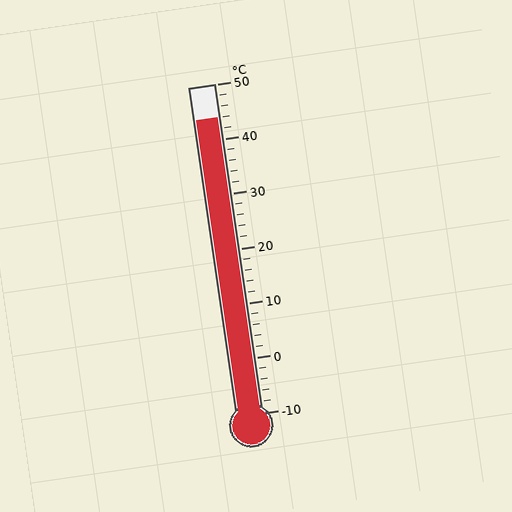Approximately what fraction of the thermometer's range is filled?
The thermometer is filled to approximately 90% of its range.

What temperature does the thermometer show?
The thermometer shows approximately 44°C.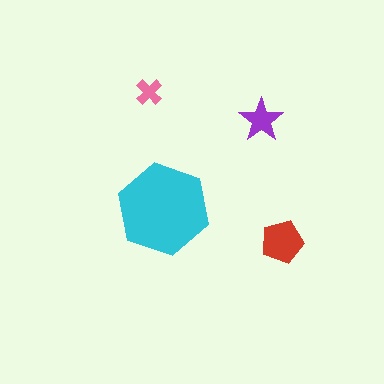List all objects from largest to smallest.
The cyan hexagon, the red pentagon, the purple star, the pink cross.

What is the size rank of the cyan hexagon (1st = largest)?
1st.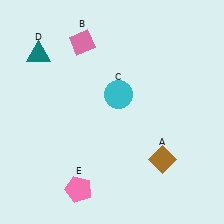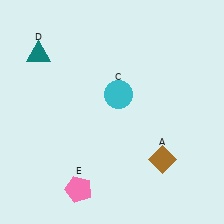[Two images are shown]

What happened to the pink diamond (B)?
The pink diamond (B) was removed in Image 2. It was in the top-left area of Image 1.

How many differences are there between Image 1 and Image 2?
There is 1 difference between the two images.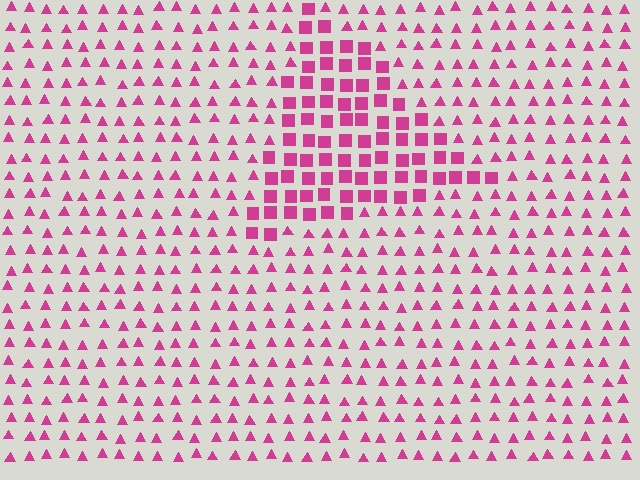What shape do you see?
I see a triangle.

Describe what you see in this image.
The image is filled with small magenta elements arranged in a uniform grid. A triangle-shaped region contains squares, while the surrounding area contains triangles. The boundary is defined purely by the change in element shape.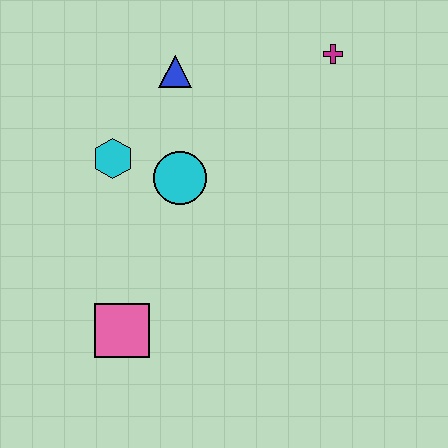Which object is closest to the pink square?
The cyan circle is closest to the pink square.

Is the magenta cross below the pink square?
No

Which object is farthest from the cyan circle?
The magenta cross is farthest from the cyan circle.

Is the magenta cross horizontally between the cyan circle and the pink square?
No